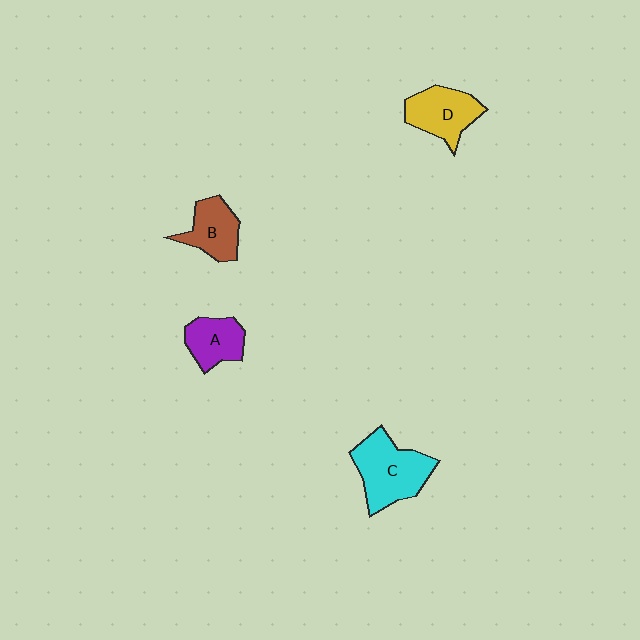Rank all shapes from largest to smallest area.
From largest to smallest: C (cyan), D (yellow), B (brown), A (purple).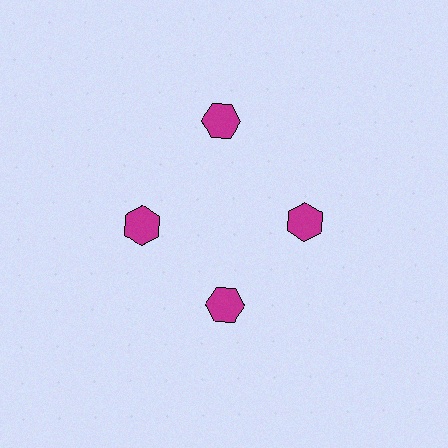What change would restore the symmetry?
The symmetry would be restored by moving it inward, back onto the ring so that all 4 hexagons sit at equal angles and equal distance from the center.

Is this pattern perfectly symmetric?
No. The 4 magenta hexagons are arranged in a ring, but one element near the 12 o'clock position is pushed outward from the center, breaking the 4-fold rotational symmetry.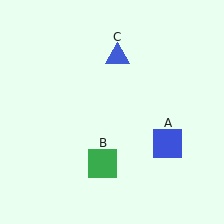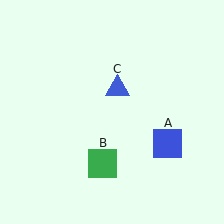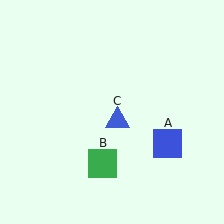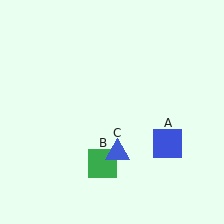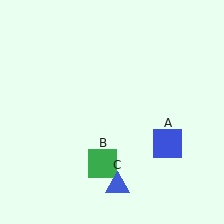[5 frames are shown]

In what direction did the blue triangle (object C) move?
The blue triangle (object C) moved down.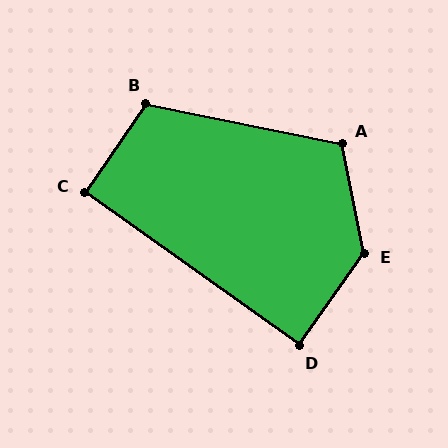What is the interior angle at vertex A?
Approximately 112 degrees (obtuse).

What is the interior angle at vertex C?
Approximately 91 degrees (approximately right).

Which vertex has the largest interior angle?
E, at approximately 134 degrees.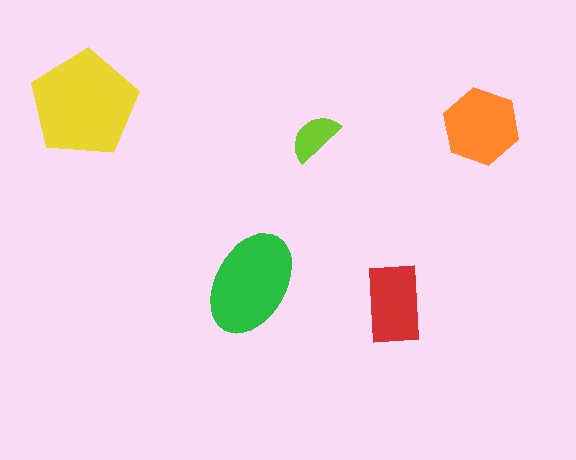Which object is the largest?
The yellow pentagon.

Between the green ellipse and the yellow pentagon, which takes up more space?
The yellow pentagon.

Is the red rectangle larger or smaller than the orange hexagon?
Smaller.